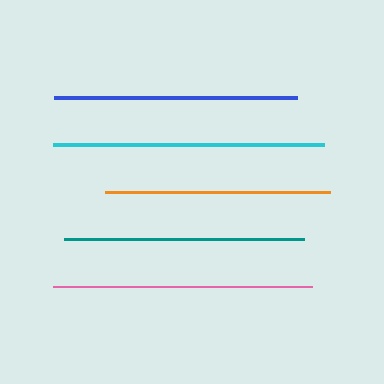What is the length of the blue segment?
The blue segment is approximately 243 pixels long.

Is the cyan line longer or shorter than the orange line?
The cyan line is longer than the orange line.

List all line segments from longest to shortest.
From longest to shortest: cyan, pink, blue, teal, orange.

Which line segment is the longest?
The cyan line is the longest at approximately 272 pixels.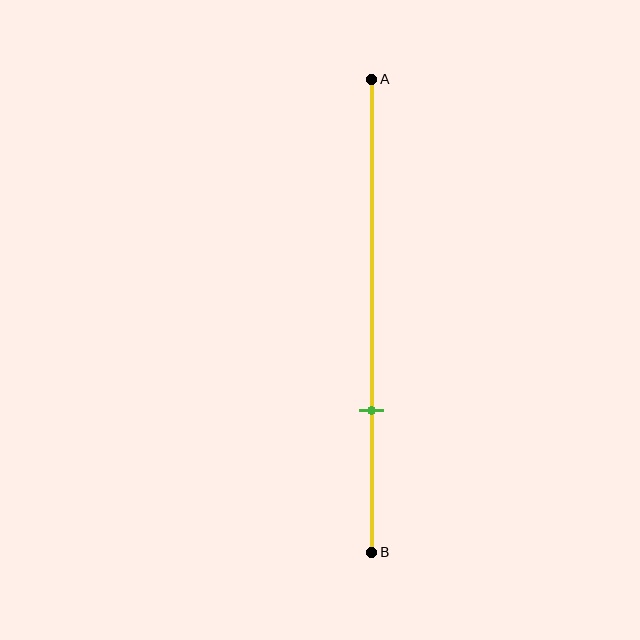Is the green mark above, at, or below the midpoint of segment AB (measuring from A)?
The green mark is below the midpoint of segment AB.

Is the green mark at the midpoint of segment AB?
No, the mark is at about 70% from A, not at the 50% midpoint.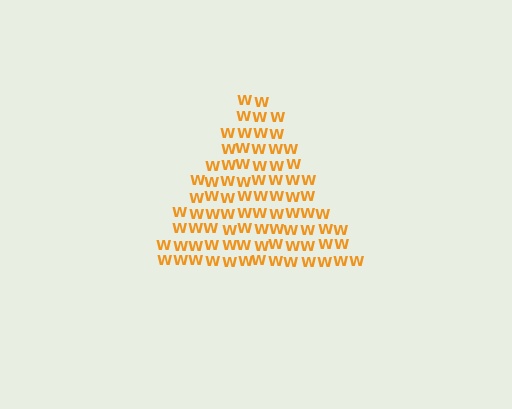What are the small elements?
The small elements are letter W's.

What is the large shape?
The large shape is a triangle.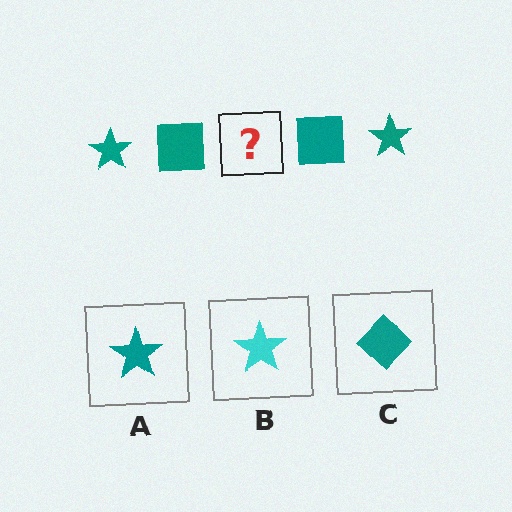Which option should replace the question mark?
Option A.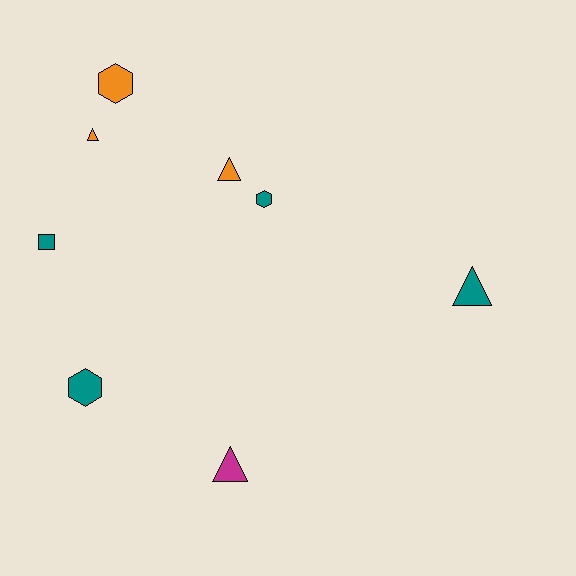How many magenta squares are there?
There are no magenta squares.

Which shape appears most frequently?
Triangle, with 4 objects.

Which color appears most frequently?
Teal, with 4 objects.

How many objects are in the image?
There are 8 objects.